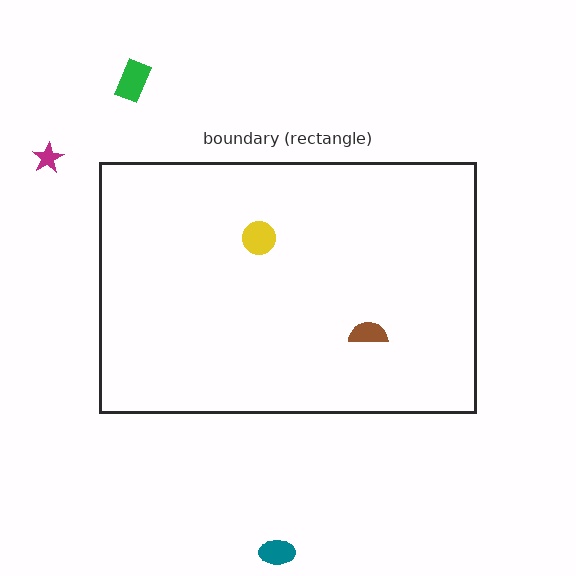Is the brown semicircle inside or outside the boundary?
Inside.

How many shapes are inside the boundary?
2 inside, 3 outside.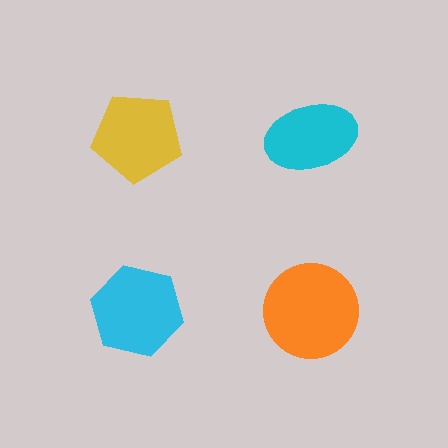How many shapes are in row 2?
2 shapes.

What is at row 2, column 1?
A cyan hexagon.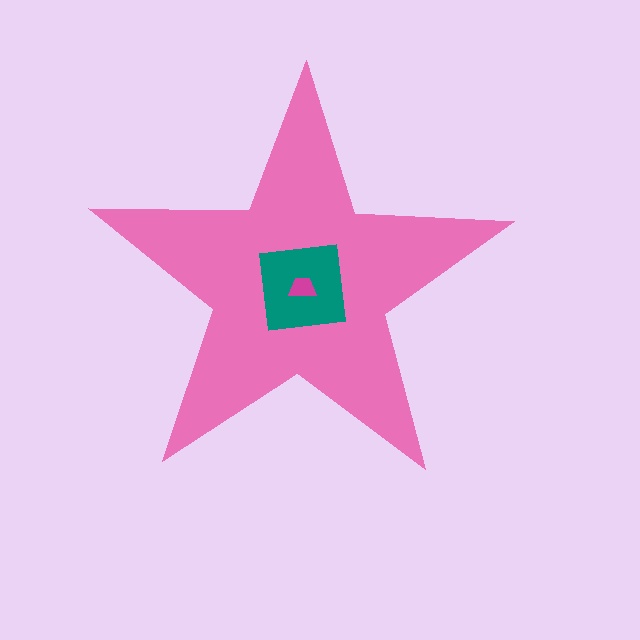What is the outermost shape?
The pink star.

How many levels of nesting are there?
3.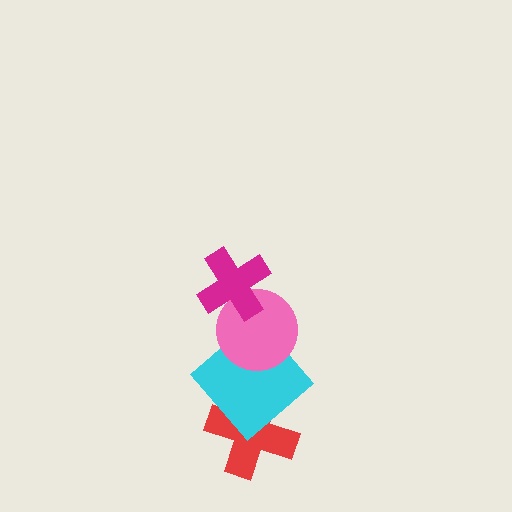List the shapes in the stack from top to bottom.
From top to bottom: the magenta cross, the pink circle, the cyan diamond, the red cross.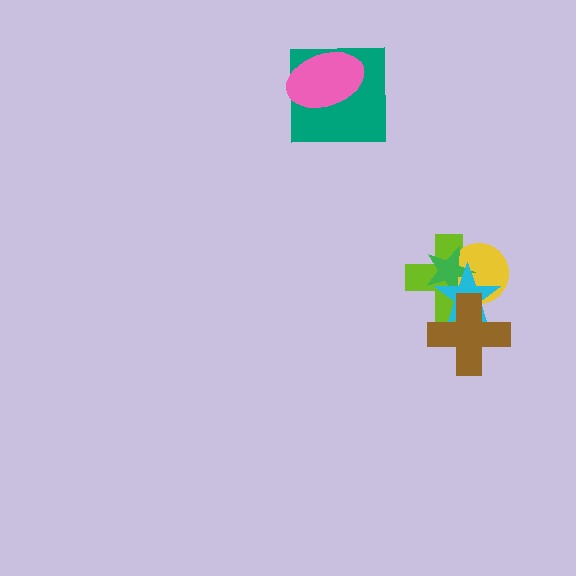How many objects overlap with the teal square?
1 object overlaps with the teal square.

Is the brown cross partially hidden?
No, no other shape covers it.